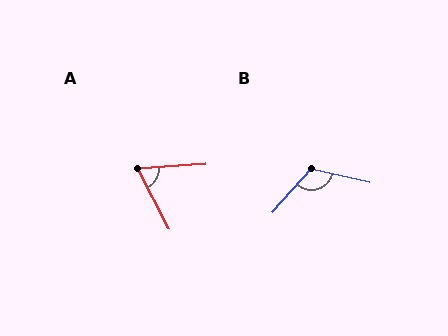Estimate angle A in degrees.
Approximately 67 degrees.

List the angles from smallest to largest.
A (67°), B (118°).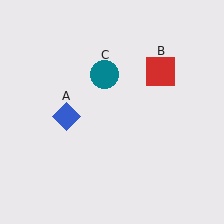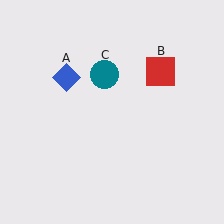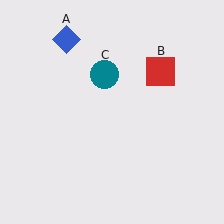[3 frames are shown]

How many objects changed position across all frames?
1 object changed position: blue diamond (object A).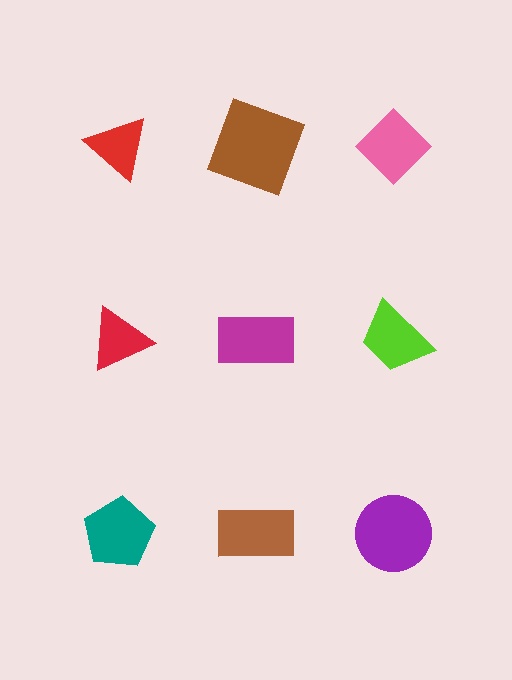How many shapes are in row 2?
3 shapes.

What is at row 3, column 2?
A brown rectangle.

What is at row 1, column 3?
A pink diamond.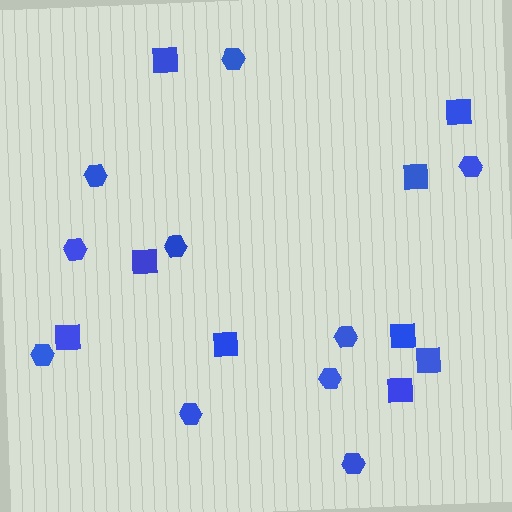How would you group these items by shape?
There are 2 groups: one group of hexagons (10) and one group of squares (9).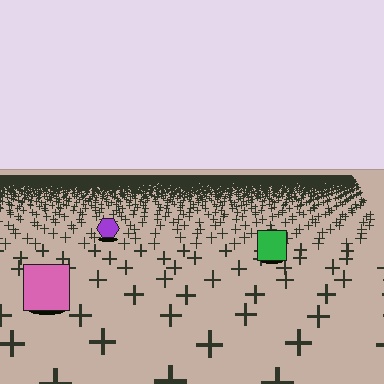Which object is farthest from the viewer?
The purple hexagon is farthest from the viewer. It appears smaller and the ground texture around it is denser.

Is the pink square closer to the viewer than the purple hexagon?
Yes. The pink square is closer — you can tell from the texture gradient: the ground texture is coarser near it.